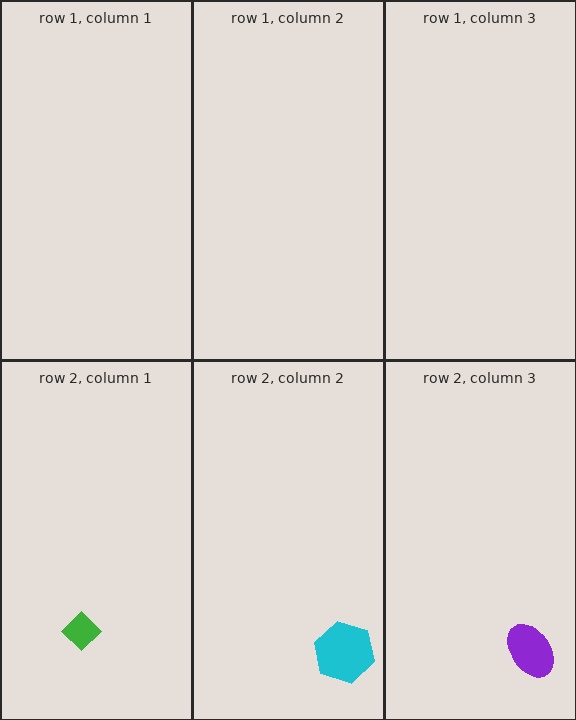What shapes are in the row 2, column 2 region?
The cyan hexagon.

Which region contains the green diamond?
The row 2, column 1 region.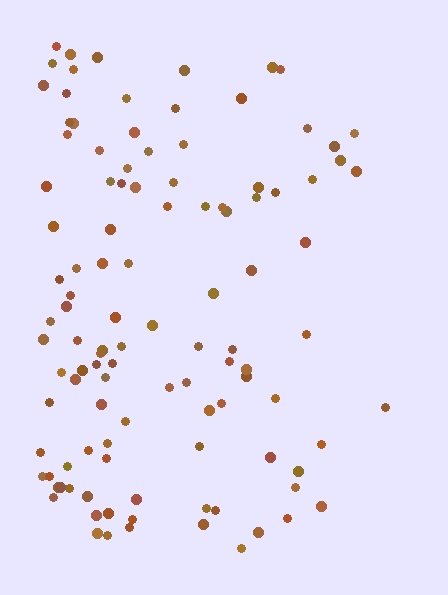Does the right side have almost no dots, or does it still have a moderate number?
Still a moderate number, just noticeably fewer than the left.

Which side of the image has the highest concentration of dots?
The left.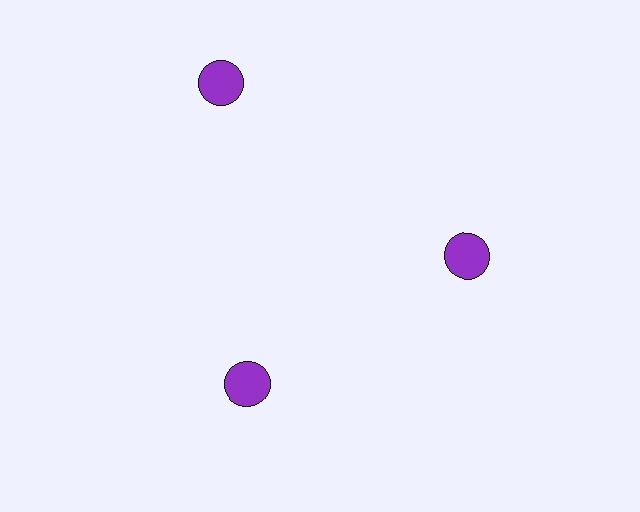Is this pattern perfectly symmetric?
No. The 3 purple circles are arranged in a ring, but one element near the 11 o'clock position is pushed outward from the center, breaking the 3-fold rotational symmetry.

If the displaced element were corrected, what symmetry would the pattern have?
It would have 3-fold rotational symmetry — the pattern would map onto itself every 120 degrees.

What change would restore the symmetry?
The symmetry would be restored by moving it inward, back onto the ring so that all 3 circles sit at equal angles and equal distance from the center.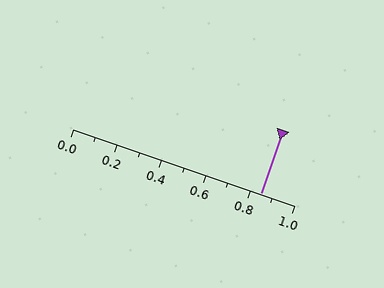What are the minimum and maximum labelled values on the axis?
The axis runs from 0.0 to 1.0.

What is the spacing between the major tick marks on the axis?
The major ticks are spaced 0.2 apart.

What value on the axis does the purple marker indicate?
The marker indicates approximately 0.85.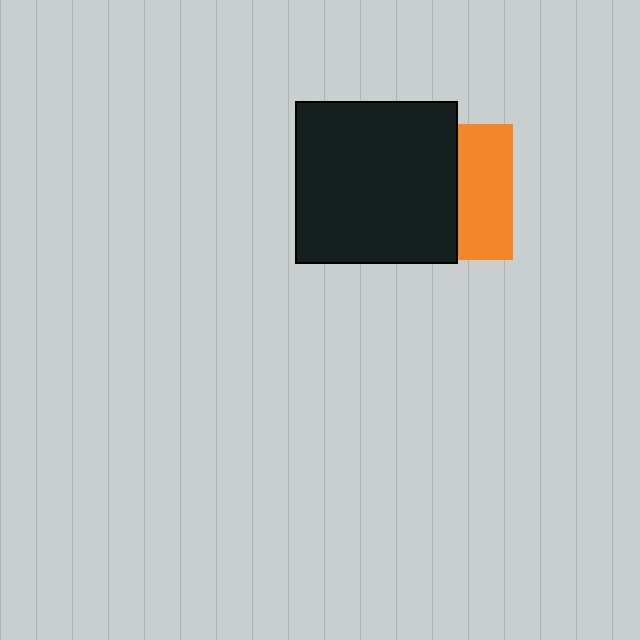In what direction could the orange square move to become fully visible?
The orange square could move right. That would shift it out from behind the black square entirely.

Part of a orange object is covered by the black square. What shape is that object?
It is a square.